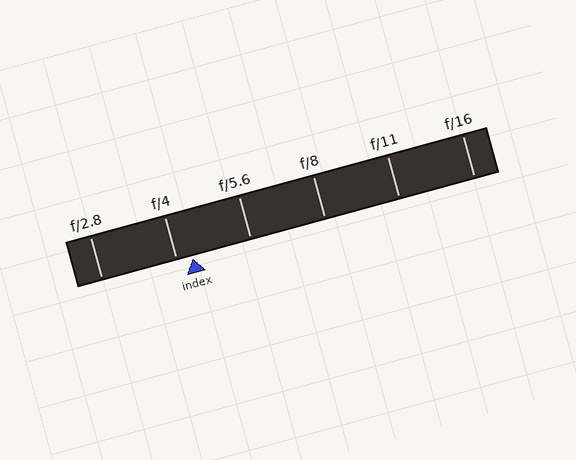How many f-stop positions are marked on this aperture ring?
There are 6 f-stop positions marked.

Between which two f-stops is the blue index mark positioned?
The index mark is between f/4 and f/5.6.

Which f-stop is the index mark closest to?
The index mark is closest to f/4.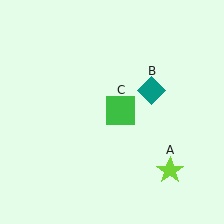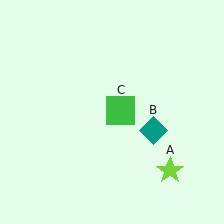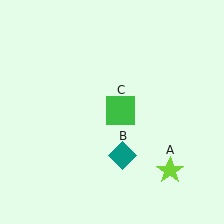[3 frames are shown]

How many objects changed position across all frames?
1 object changed position: teal diamond (object B).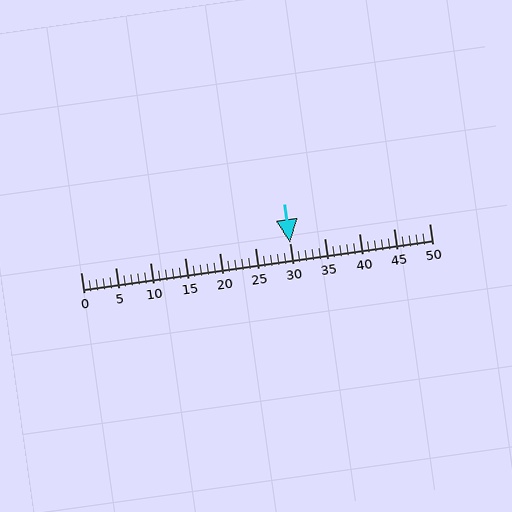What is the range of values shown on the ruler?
The ruler shows values from 0 to 50.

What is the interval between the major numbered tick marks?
The major tick marks are spaced 5 units apart.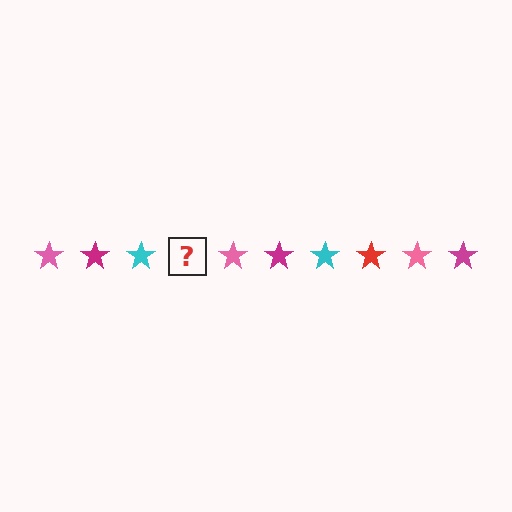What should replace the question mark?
The question mark should be replaced with a red star.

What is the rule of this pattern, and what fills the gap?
The rule is that the pattern cycles through pink, magenta, cyan, red stars. The gap should be filled with a red star.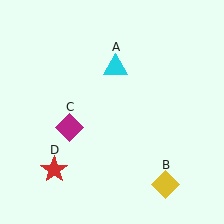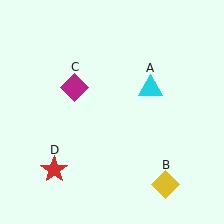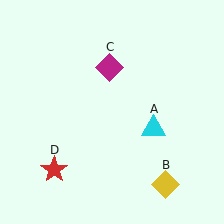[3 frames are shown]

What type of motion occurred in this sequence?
The cyan triangle (object A), magenta diamond (object C) rotated clockwise around the center of the scene.